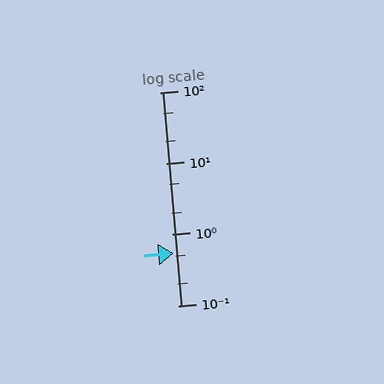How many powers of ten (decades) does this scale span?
The scale spans 3 decades, from 0.1 to 100.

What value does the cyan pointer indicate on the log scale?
The pointer indicates approximately 0.54.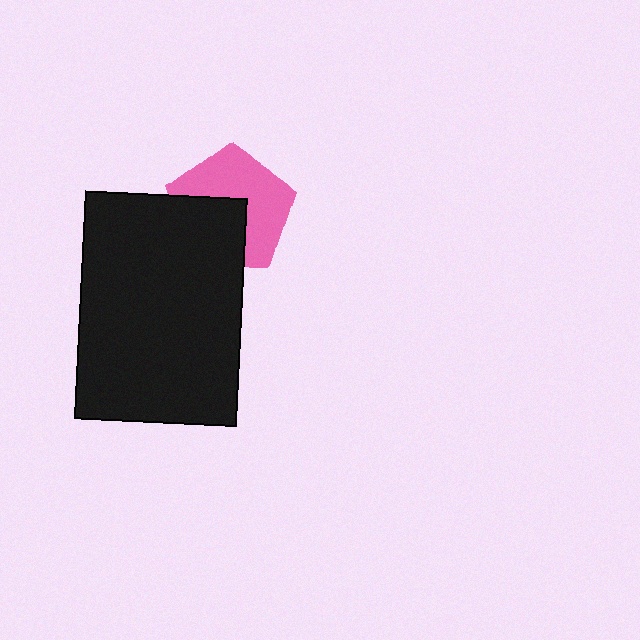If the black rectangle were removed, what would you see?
You would see the complete pink pentagon.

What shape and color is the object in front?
The object in front is a black rectangle.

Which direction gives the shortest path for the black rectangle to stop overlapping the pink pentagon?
Moving toward the lower-left gives the shortest separation.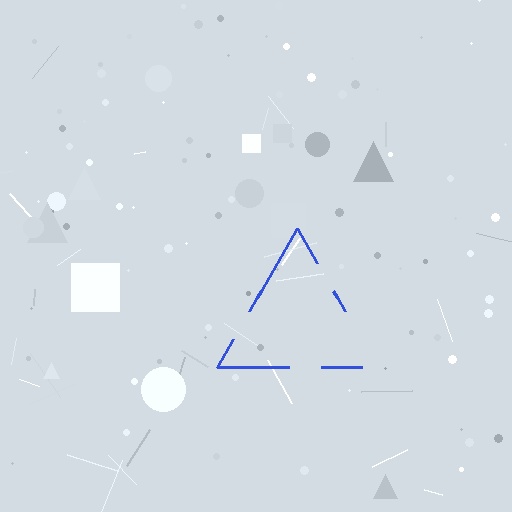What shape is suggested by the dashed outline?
The dashed outline suggests a triangle.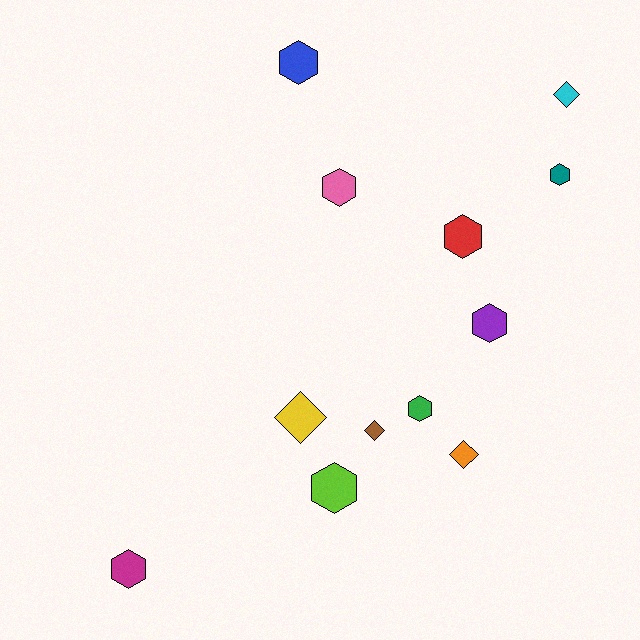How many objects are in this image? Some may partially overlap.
There are 12 objects.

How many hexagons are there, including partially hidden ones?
There are 8 hexagons.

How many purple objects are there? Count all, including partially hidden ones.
There is 1 purple object.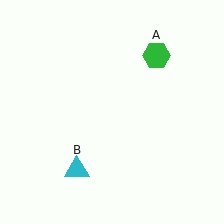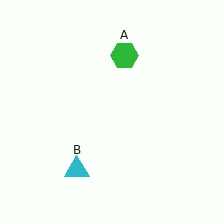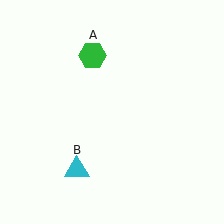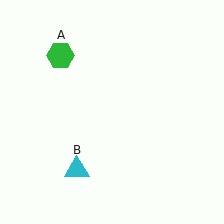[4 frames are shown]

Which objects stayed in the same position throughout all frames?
Cyan triangle (object B) remained stationary.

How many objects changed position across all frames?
1 object changed position: green hexagon (object A).